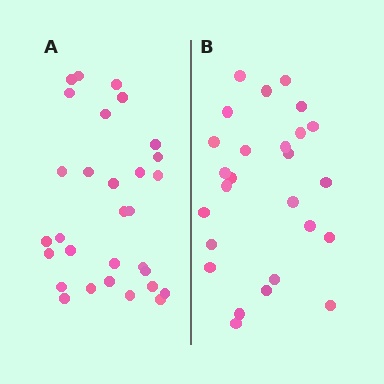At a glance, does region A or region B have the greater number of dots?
Region A (the left region) has more dots.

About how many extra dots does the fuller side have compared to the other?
Region A has about 4 more dots than region B.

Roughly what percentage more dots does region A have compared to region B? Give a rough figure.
About 15% more.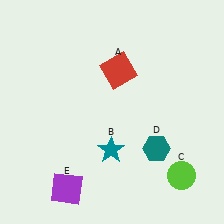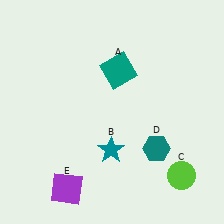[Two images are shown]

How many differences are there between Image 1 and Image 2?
There is 1 difference between the two images.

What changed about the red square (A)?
In Image 1, A is red. In Image 2, it changed to teal.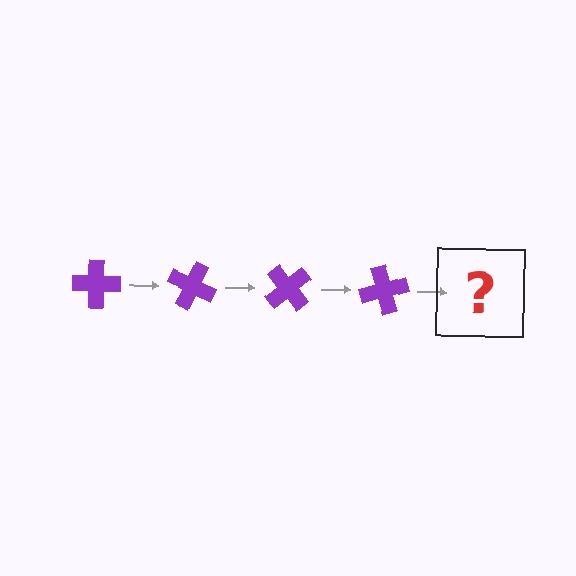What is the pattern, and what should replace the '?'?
The pattern is that the cross rotates 25 degrees each step. The '?' should be a purple cross rotated 100 degrees.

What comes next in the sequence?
The next element should be a purple cross rotated 100 degrees.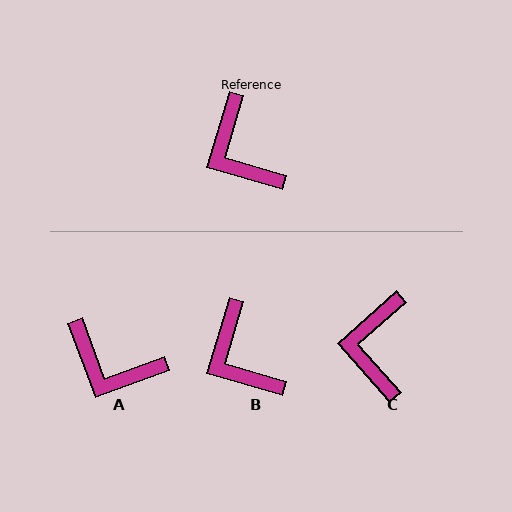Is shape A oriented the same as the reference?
No, it is off by about 37 degrees.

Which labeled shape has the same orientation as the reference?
B.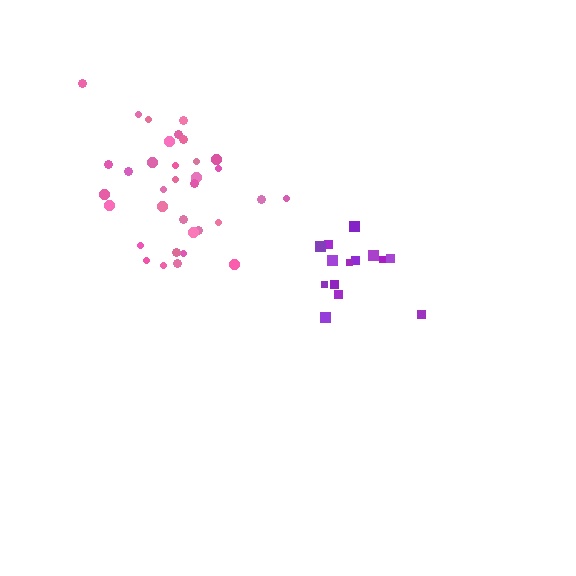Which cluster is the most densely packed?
Pink.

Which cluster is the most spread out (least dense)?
Purple.